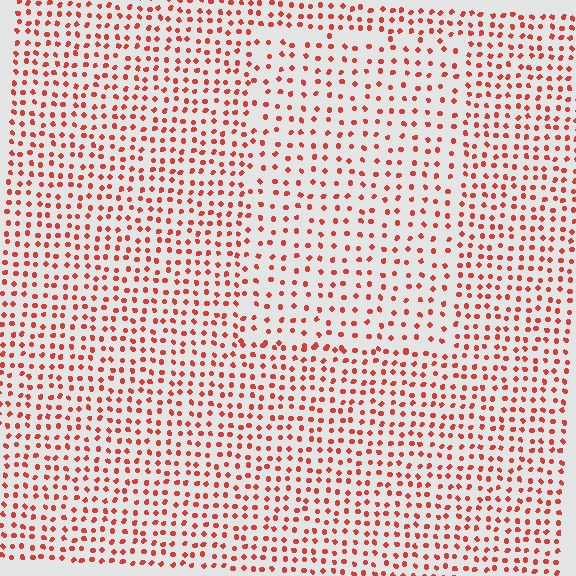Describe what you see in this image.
The image contains small red elements arranged at two different densities. A rectangle-shaped region is visible where the elements are less densely packed than the surrounding area.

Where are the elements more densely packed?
The elements are more densely packed outside the rectangle boundary.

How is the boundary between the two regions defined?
The boundary is defined by a change in element density (approximately 1.5x ratio). All elements are the same color, size, and shape.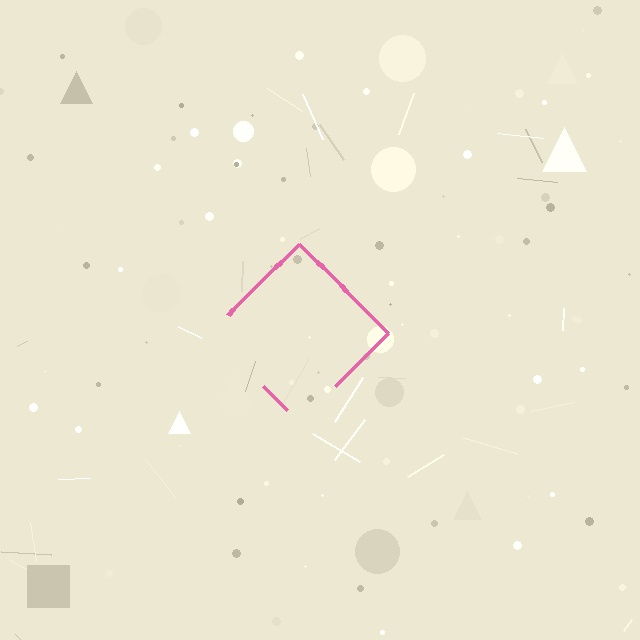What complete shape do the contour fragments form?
The contour fragments form a diamond.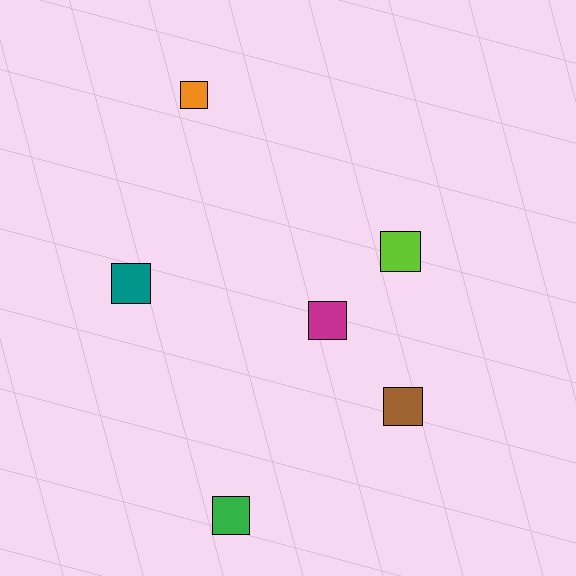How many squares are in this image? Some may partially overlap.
There are 6 squares.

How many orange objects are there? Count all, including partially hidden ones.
There is 1 orange object.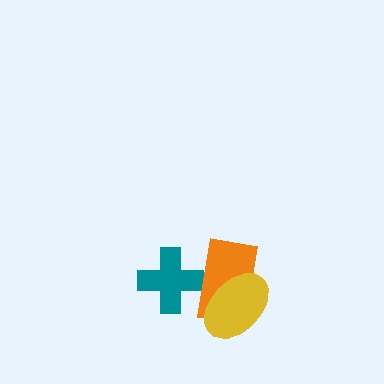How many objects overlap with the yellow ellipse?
1 object overlaps with the yellow ellipse.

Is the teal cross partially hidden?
Yes, it is partially covered by another shape.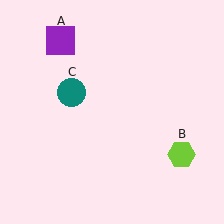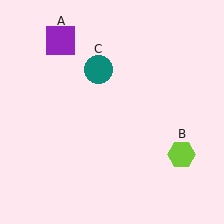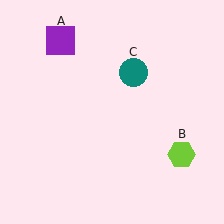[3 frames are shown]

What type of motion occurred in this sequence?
The teal circle (object C) rotated clockwise around the center of the scene.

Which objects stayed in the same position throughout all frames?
Purple square (object A) and lime hexagon (object B) remained stationary.